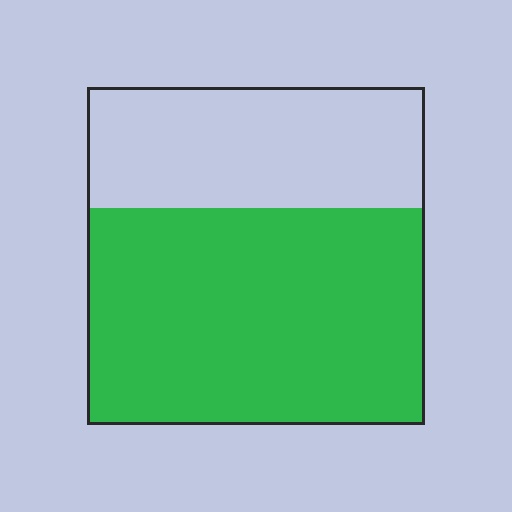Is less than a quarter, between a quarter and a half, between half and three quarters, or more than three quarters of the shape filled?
Between half and three quarters.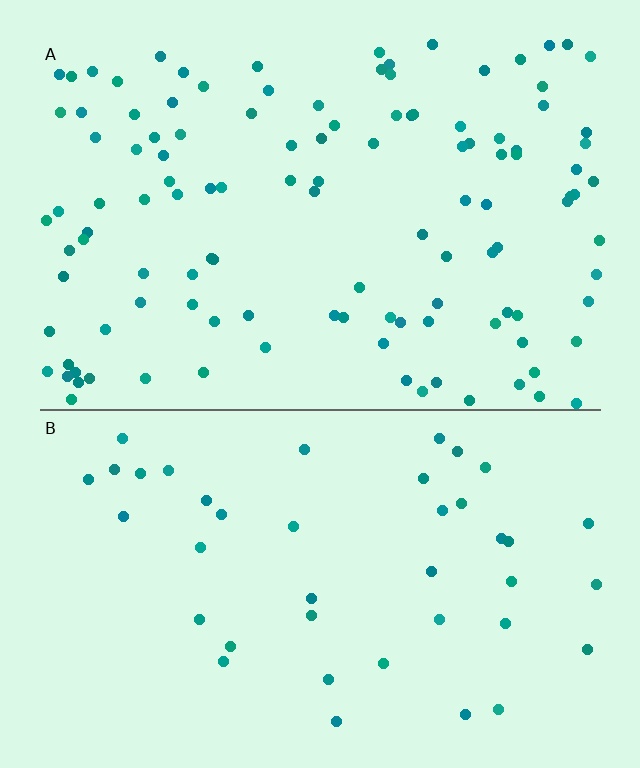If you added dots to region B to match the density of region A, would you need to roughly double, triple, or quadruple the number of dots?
Approximately triple.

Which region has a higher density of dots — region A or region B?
A (the top).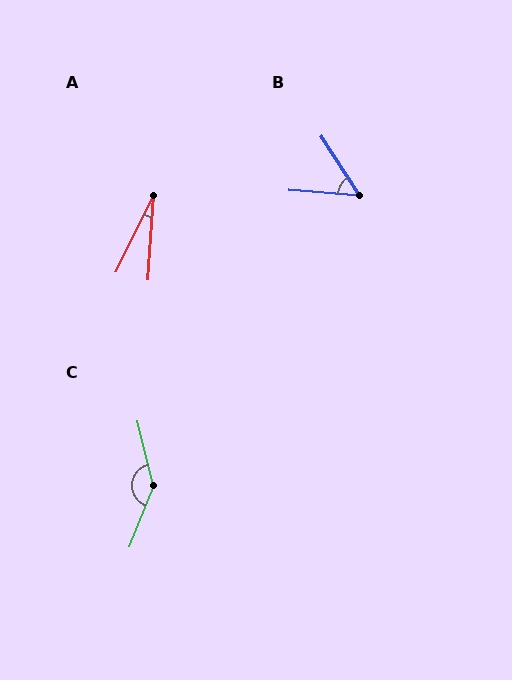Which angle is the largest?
C, at approximately 145 degrees.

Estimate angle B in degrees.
Approximately 52 degrees.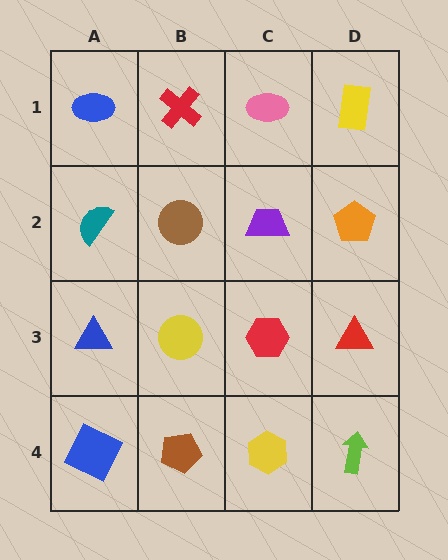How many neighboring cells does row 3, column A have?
3.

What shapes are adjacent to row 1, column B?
A brown circle (row 2, column B), a blue ellipse (row 1, column A), a pink ellipse (row 1, column C).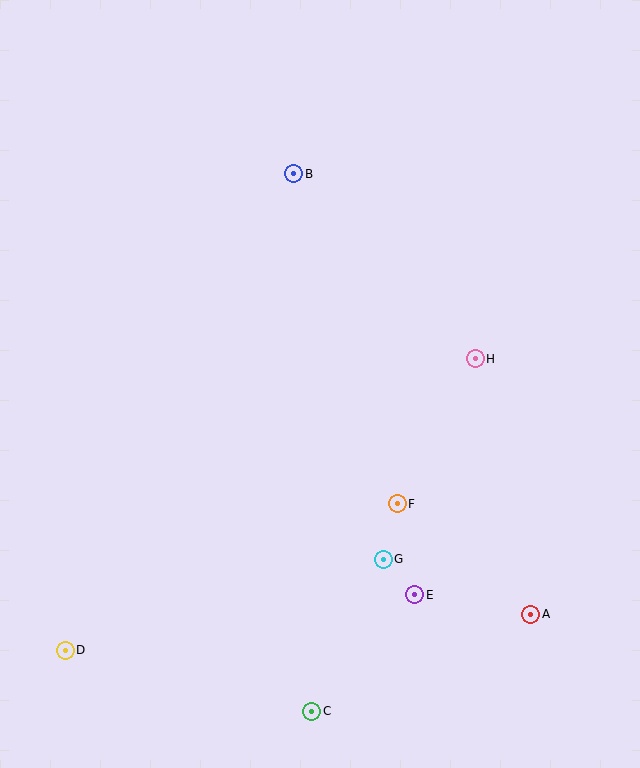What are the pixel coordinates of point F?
Point F is at (397, 504).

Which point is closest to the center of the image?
Point F at (397, 504) is closest to the center.